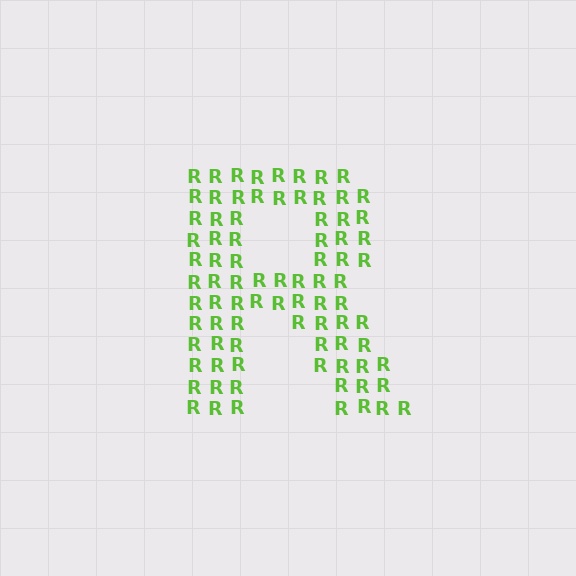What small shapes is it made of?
It is made of small letter R's.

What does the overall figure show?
The overall figure shows the letter R.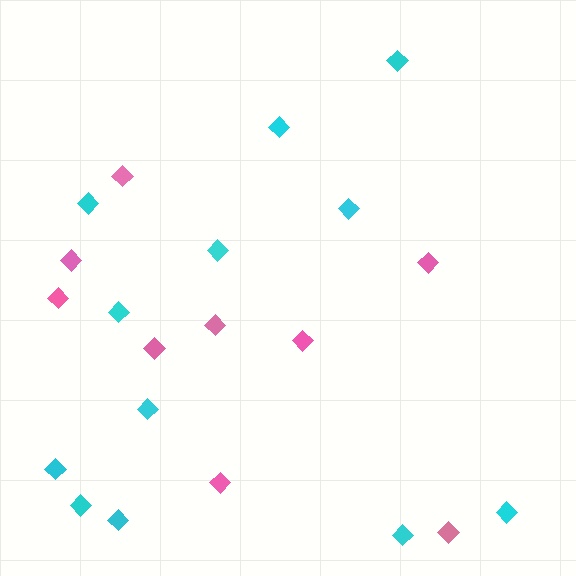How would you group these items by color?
There are 2 groups: one group of cyan diamonds (12) and one group of pink diamonds (9).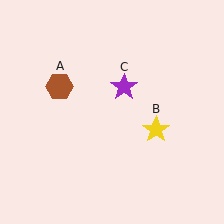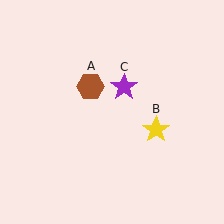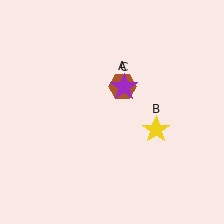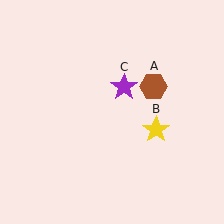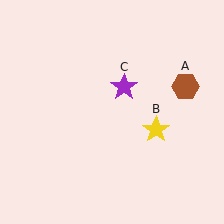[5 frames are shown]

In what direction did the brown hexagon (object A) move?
The brown hexagon (object A) moved right.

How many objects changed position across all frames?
1 object changed position: brown hexagon (object A).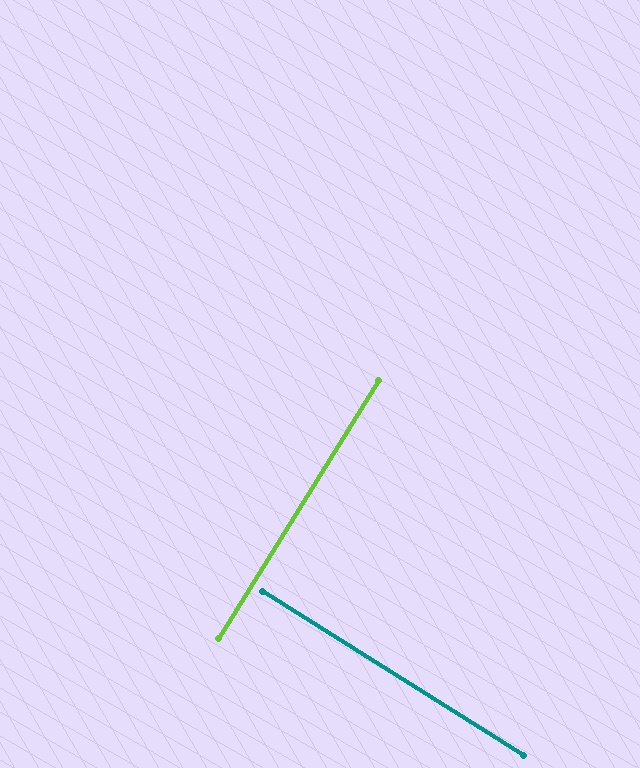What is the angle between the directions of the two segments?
Approximately 90 degrees.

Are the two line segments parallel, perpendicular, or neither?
Perpendicular — they meet at approximately 90°.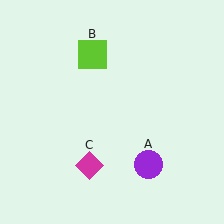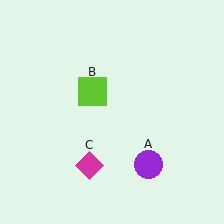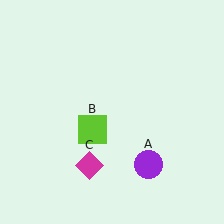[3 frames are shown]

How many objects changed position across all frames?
1 object changed position: lime square (object B).